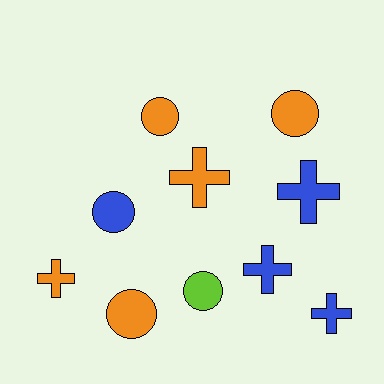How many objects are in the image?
There are 10 objects.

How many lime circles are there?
There is 1 lime circle.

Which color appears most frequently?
Orange, with 5 objects.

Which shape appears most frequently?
Cross, with 5 objects.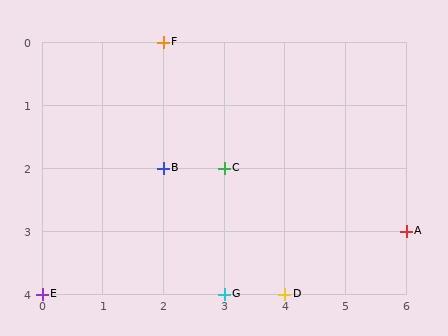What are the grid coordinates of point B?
Point B is at grid coordinates (2, 2).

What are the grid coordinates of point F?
Point F is at grid coordinates (2, 0).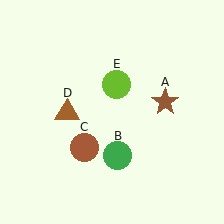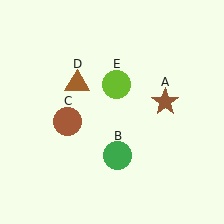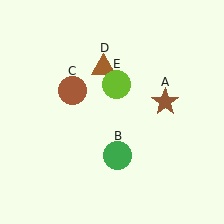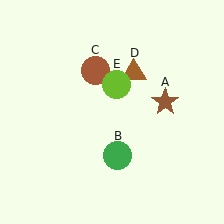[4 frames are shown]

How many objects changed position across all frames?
2 objects changed position: brown circle (object C), brown triangle (object D).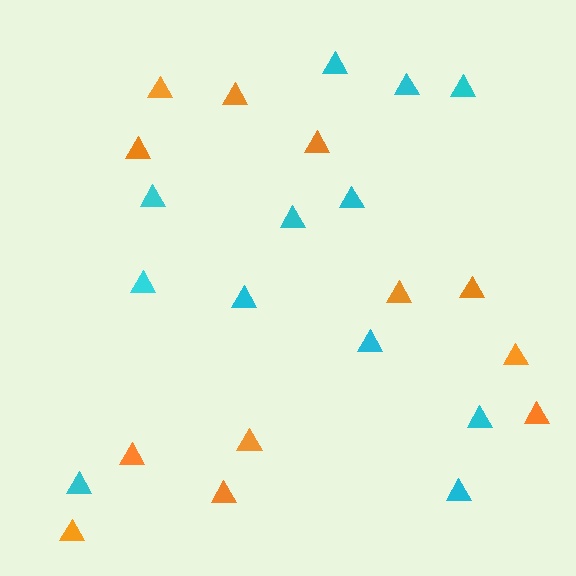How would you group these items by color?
There are 2 groups: one group of cyan triangles (12) and one group of orange triangles (12).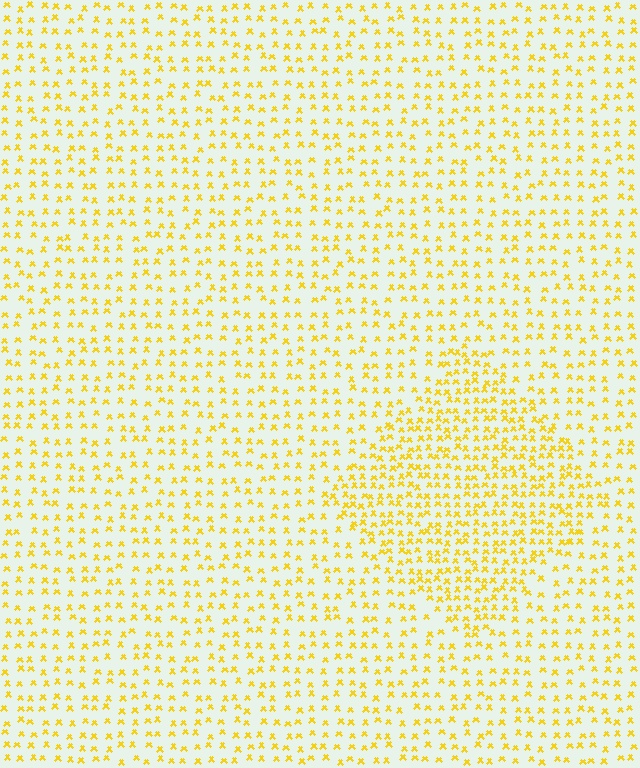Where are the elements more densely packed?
The elements are more densely packed inside the diamond boundary.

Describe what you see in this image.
The image contains small yellow elements arranged at two different densities. A diamond-shaped region is visible where the elements are more densely packed than the surrounding area.